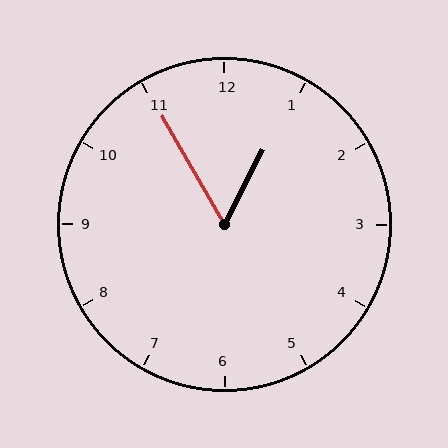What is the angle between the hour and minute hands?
Approximately 58 degrees.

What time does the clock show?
12:55.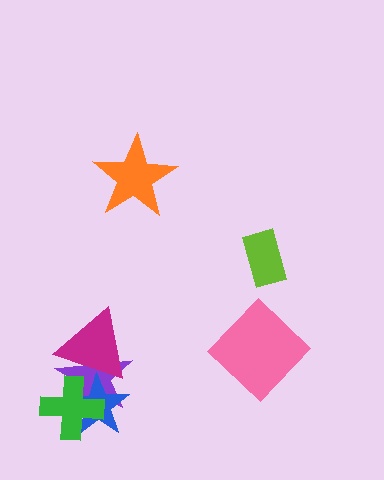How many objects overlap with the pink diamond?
0 objects overlap with the pink diamond.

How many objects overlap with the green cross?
3 objects overlap with the green cross.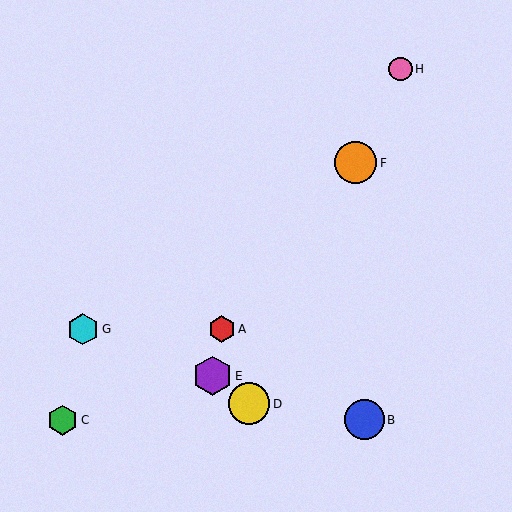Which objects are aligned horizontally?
Objects A, G are aligned horizontally.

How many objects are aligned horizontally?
2 objects (A, G) are aligned horizontally.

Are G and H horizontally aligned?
No, G is at y≈329 and H is at y≈69.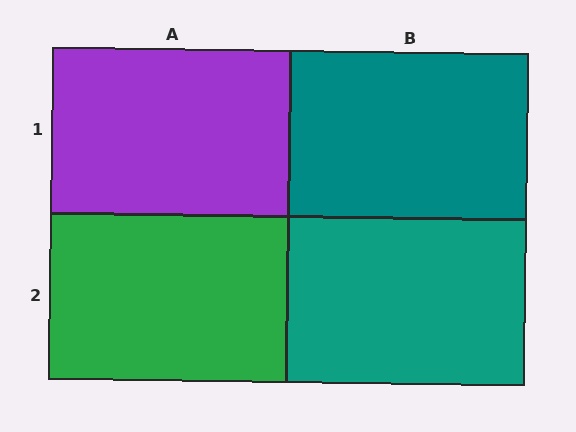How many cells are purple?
1 cell is purple.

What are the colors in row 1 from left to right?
Purple, teal.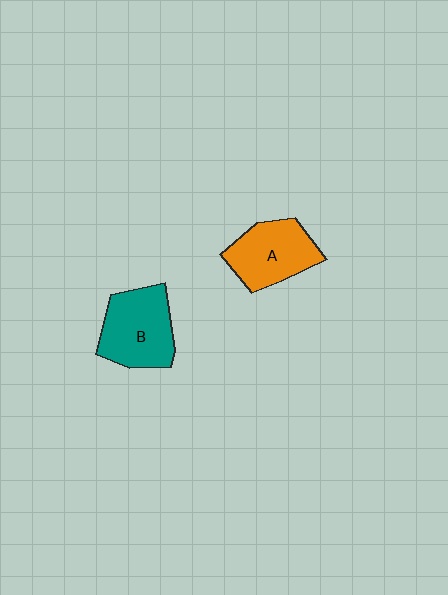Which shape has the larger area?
Shape B (teal).